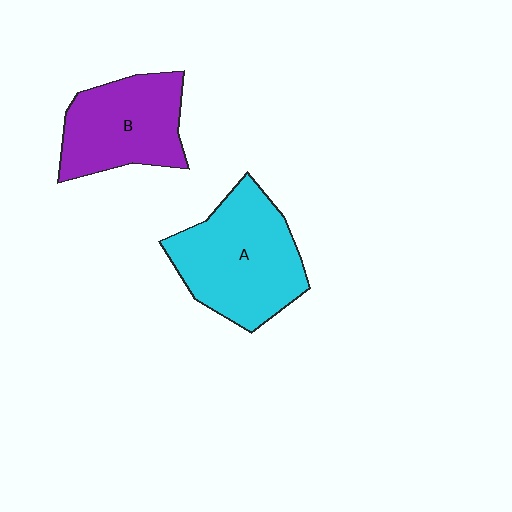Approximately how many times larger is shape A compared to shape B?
Approximately 1.3 times.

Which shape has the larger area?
Shape A (cyan).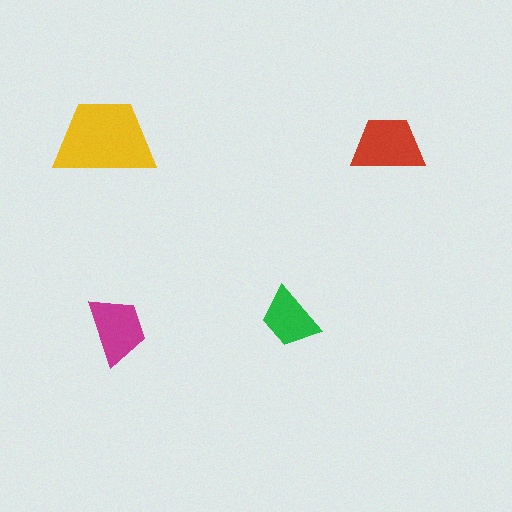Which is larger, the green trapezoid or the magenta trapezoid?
The magenta one.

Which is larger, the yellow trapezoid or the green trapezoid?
The yellow one.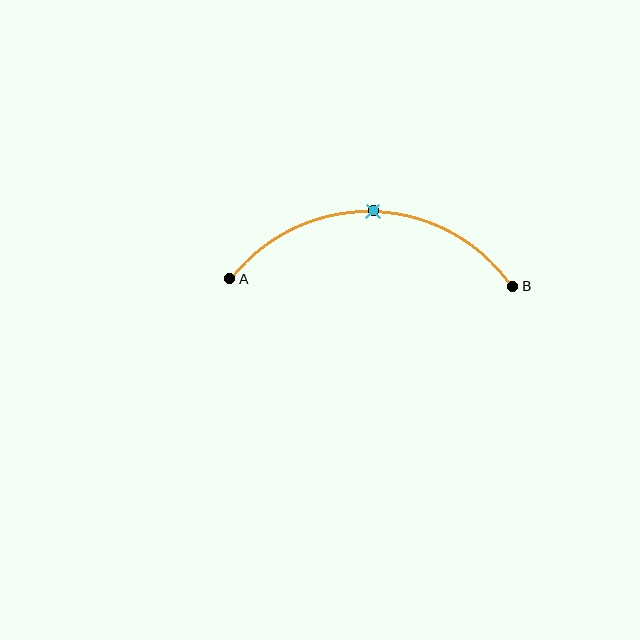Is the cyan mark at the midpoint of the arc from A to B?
Yes. The cyan mark lies on the arc at equal arc-length from both A and B — it is the arc midpoint.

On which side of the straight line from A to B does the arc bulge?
The arc bulges above the straight line connecting A and B.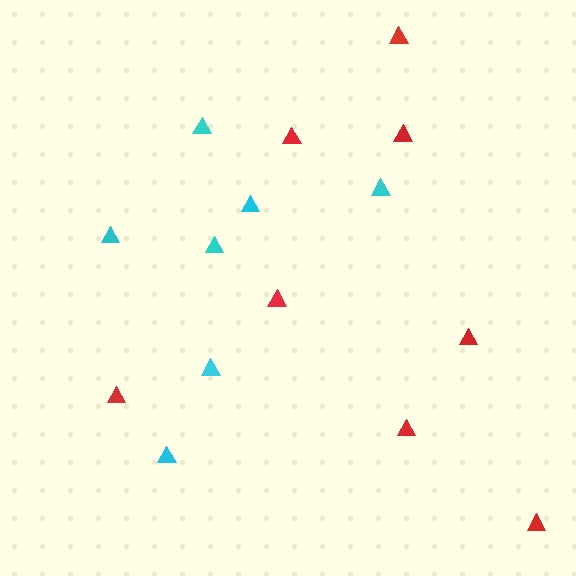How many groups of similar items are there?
There are 2 groups: one group of red triangles (8) and one group of cyan triangles (7).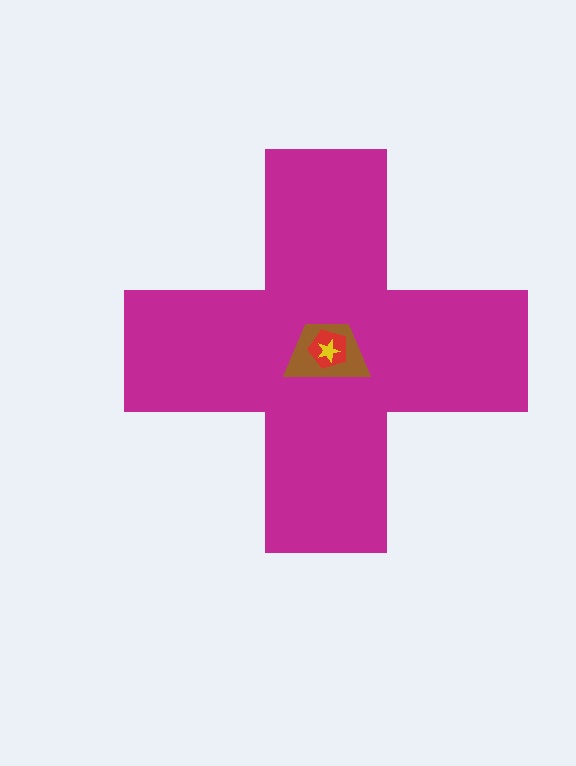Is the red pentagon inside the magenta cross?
Yes.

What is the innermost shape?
The yellow star.